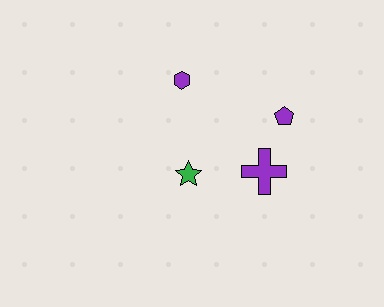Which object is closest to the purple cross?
The purple pentagon is closest to the purple cross.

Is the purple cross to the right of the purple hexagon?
Yes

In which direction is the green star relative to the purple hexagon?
The green star is below the purple hexagon.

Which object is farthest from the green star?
The purple pentagon is farthest from the green star.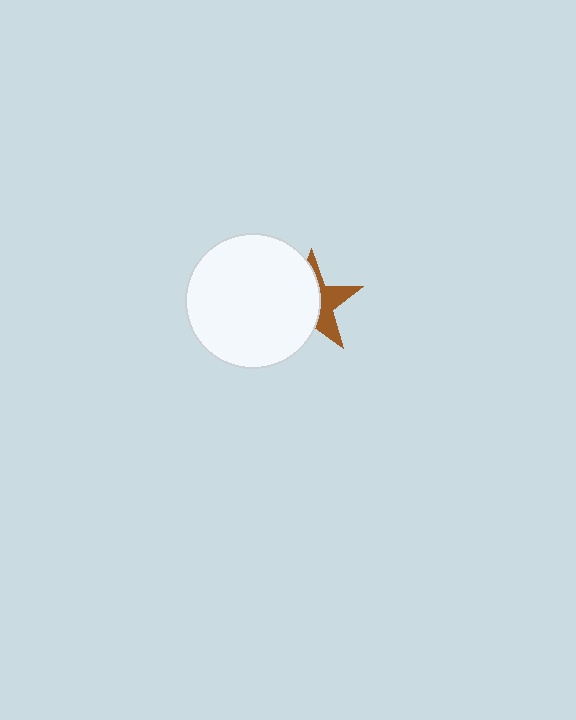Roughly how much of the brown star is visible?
A small part of it is visible (roughly 39%).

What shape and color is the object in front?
The object in front is a white circle.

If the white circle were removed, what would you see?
You would see the complete brown star.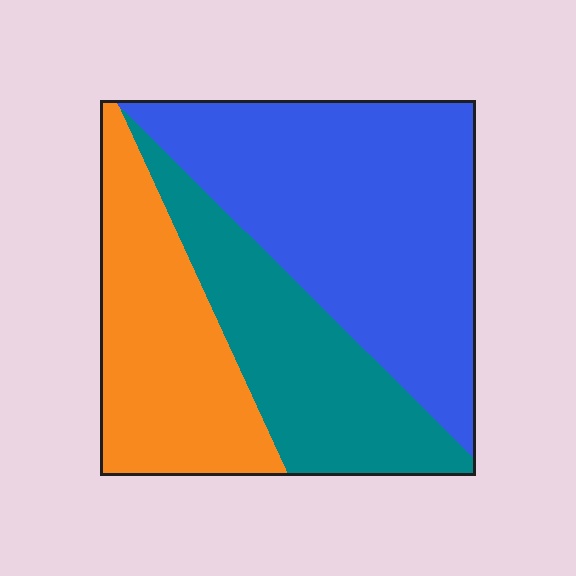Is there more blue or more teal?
Blue.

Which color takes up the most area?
Blue, at roughly 45%.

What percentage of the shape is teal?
Teal takes up between a quarter and a half of the shape.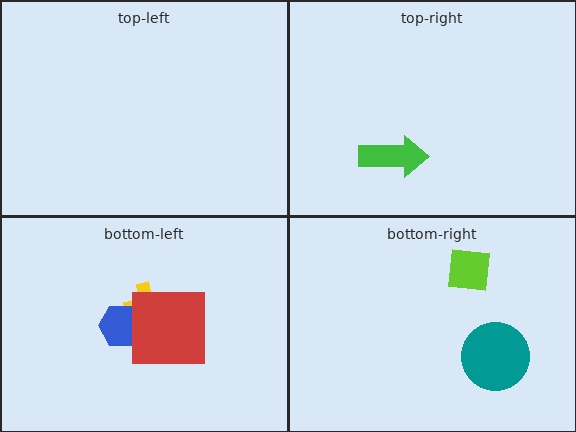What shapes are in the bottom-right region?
The lime square, the teal circle.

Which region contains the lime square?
The bottom-right region.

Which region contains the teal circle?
The bottom-right region.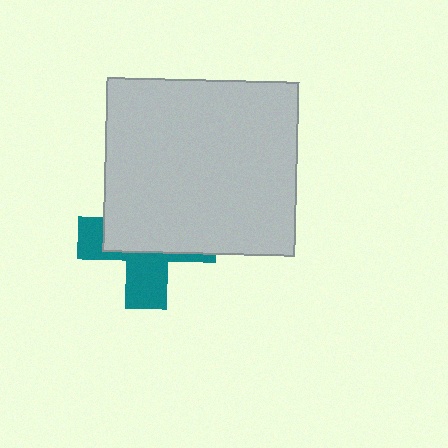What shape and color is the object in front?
The object in front is a light gray rectangle.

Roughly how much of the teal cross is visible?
A small part of it is visible (roughly 40%).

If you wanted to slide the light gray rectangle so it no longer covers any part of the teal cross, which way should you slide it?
Slide it up — that is the most direct way to separate the two shapes.